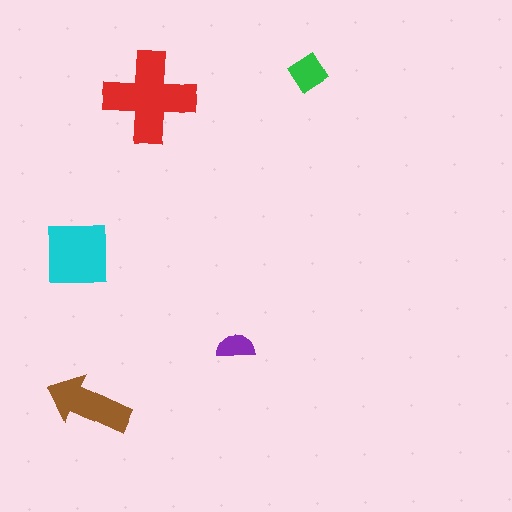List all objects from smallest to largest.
The purple semicircle, the green diamond, the brown arrow, the cyan square, the red cross.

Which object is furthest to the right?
The green diamond is rightmost.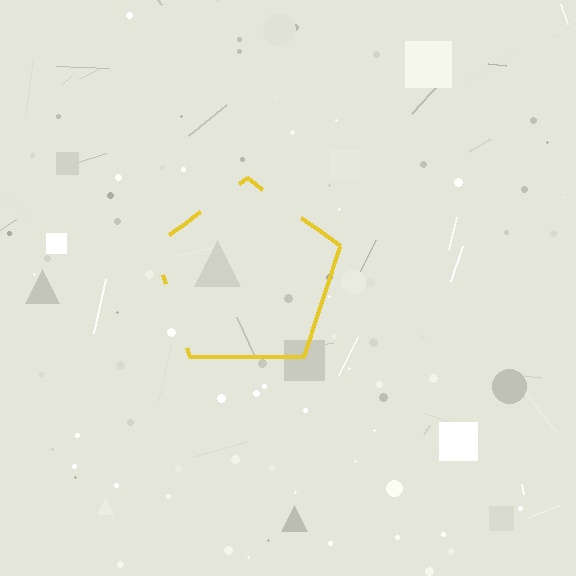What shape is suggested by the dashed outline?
The dashed outline suggests a pentagon.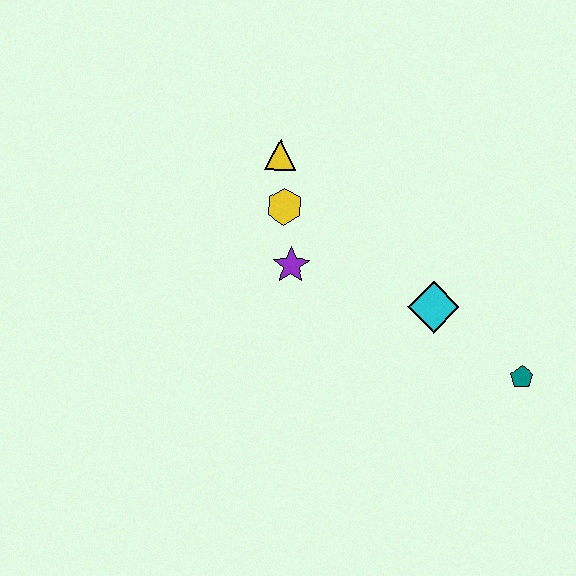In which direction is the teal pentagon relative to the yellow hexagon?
The teal pentagon is to the right of the yellow hexagon.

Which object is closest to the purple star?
The yellow hexagon is closest to the purple star.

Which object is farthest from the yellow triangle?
The teal pentagon is farthest from the yellow triangle.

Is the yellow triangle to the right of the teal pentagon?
No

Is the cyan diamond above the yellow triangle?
No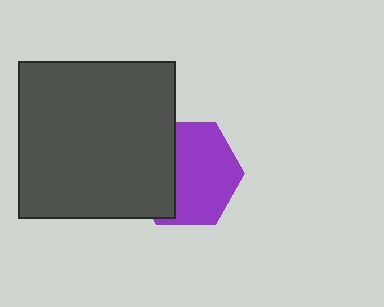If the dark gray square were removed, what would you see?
You would see the complete purple hexagon.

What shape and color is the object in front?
The object in front is a dark gray square.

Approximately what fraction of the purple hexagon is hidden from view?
Roughly 37% of the purple hexagon is hidden behind the dark gray square.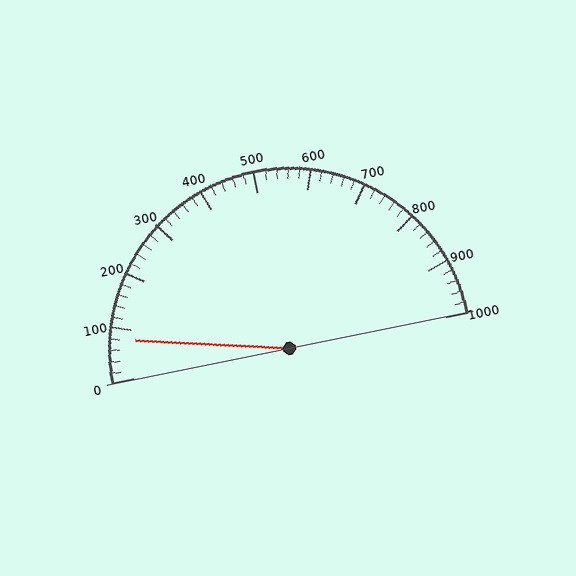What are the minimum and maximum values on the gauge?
The gauge ranges from 0 to 1000.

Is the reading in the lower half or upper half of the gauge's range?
The reading is in the lower half of the range (0 to 1000).